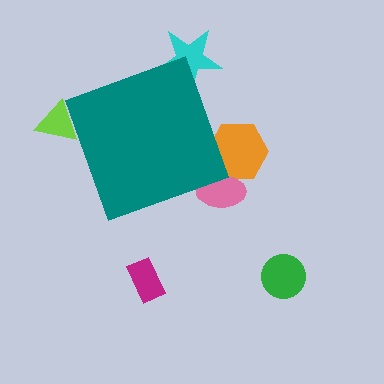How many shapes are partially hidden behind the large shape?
4 shapes are partially hidden.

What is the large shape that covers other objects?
A teal diamond.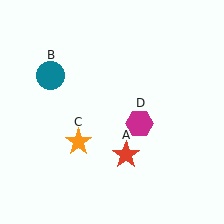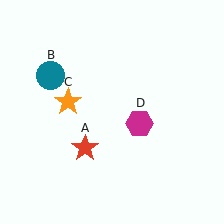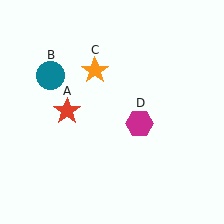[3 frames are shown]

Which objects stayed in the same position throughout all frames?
Teal circle (object B) and magenta hexagon (object D) remained stationary.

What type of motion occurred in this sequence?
The red star (object A), orange star (object C) rotated clockwise around the center of the scene.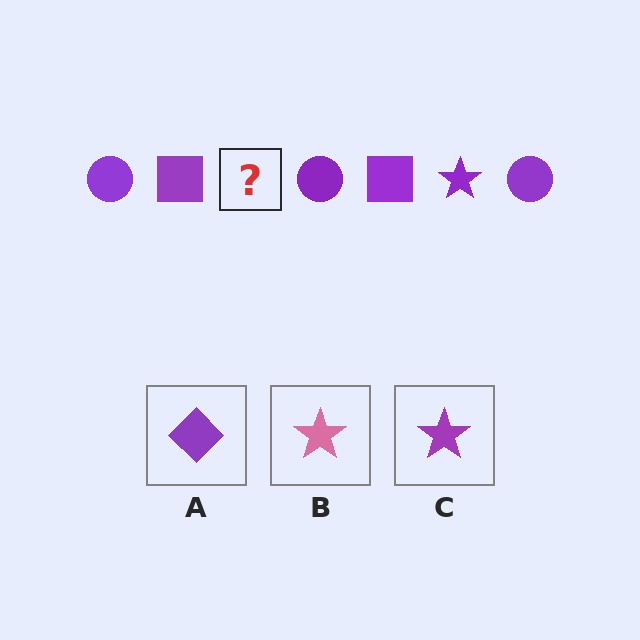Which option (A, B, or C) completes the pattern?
C.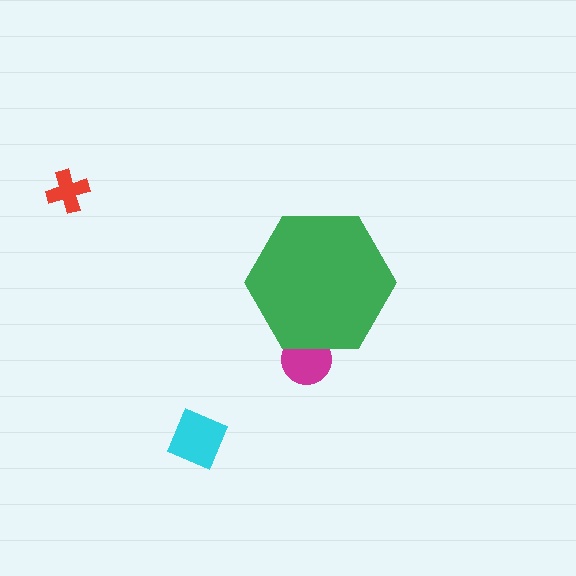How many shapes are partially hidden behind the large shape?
1 shape is partially hidden.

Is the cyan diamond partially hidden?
No, the cyan diamond is fully visible.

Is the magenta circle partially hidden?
Yes, the magenta circle is partially hidden behind the green hexagon.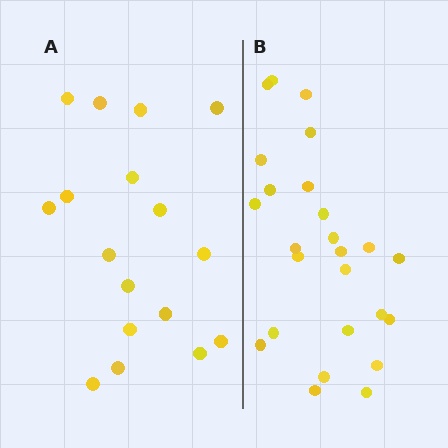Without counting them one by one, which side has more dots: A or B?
Region B (the right region) has more dots.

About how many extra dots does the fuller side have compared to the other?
Region B has roughly 8 or so more dots than region A.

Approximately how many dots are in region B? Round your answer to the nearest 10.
About 20 dots. (The exact count is 25, which rounds to 20.)